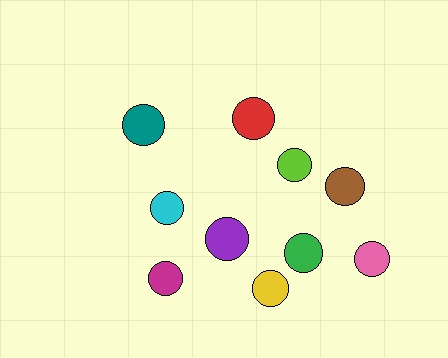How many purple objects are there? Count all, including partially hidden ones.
There is 1 purple object.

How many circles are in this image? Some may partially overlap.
There are 10 circles.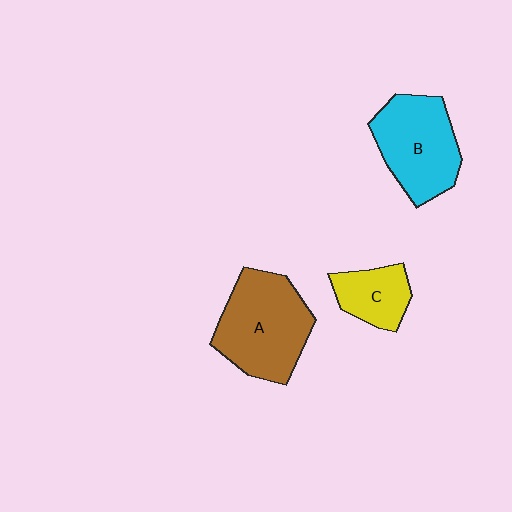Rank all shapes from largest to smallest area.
From largest to smallest: A (brown), B (cyan), C (yellow).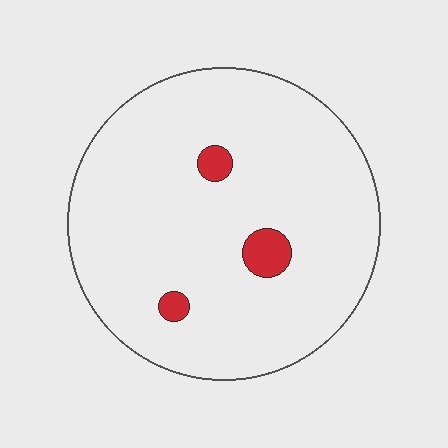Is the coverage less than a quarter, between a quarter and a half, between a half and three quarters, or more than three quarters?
Less than a quarter.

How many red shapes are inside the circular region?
3.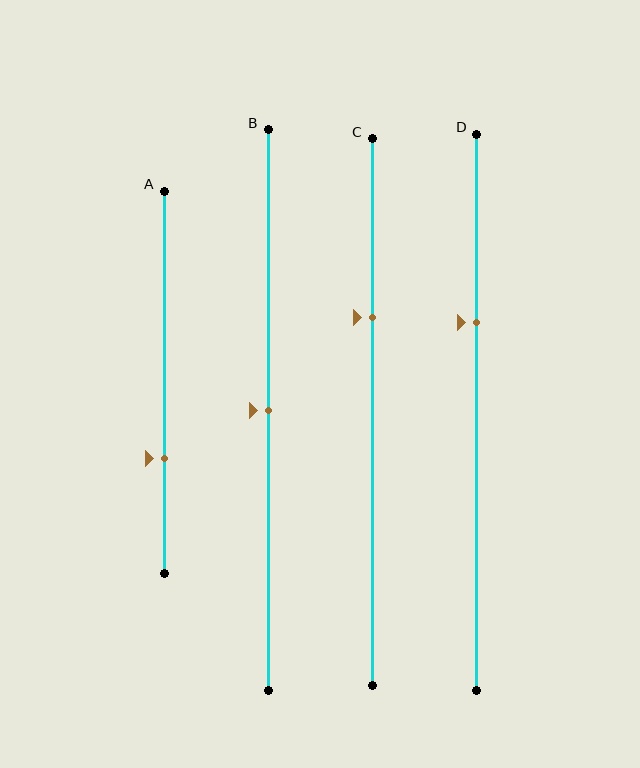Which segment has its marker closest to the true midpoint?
Segment B has its marker closest to the true midpoint.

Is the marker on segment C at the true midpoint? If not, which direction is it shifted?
No, the marker on segment C is shifted upward by about 17% of the segment length.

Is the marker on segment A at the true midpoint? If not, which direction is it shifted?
No, the marker on segment A is shifted downward by about 20% of the segment length.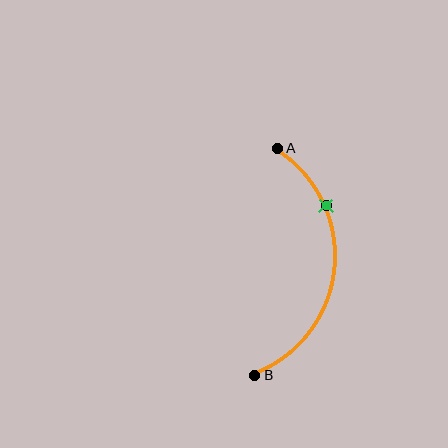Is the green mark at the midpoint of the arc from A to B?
No. The green mark lies on the arc but is closer to endpoint A. The arc midpoint would be at the point on the curve equidistant along the arc from both A and B.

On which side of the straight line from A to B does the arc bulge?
The arc bulges to the right of the straight line connecting A and B.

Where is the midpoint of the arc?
The arc midpoint is the point on the curve farthest from the straight line joining A and B. It sits to the right of that line.